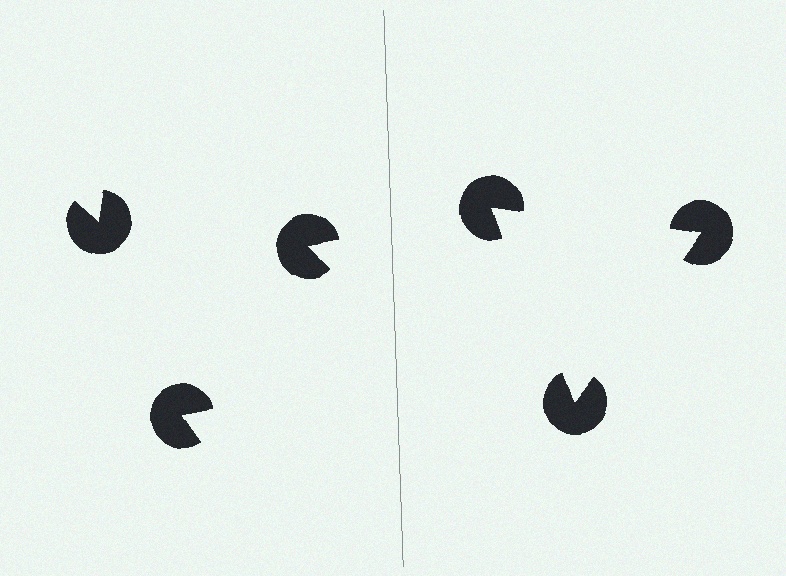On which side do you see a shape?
An illusory triangle appears on the right side. On the left side the wedge cuts are rotated, so no coherent shape forms.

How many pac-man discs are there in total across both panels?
6 — 3 on each side.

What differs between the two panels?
The pac-man discs are positioned identically on both sides; only the wedge orientations differ. On the right they align to a triangle; on the left they are misaligned.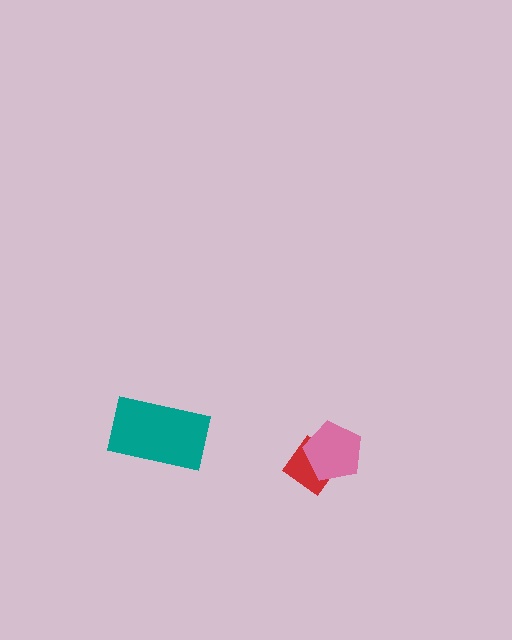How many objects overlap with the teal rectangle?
0 objects overlap with the teal rectangle.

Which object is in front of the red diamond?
The pink pentagon is in front of the red diamond.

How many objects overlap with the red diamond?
1 object overlaps with the red diamond.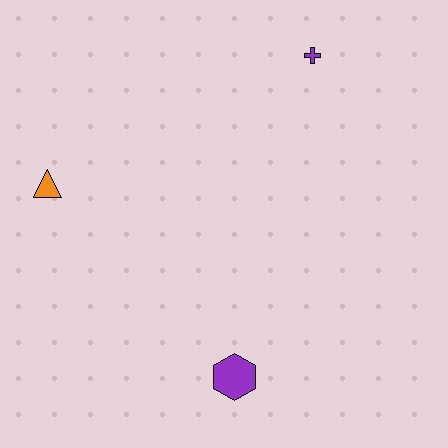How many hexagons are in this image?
There is 1 hexagon.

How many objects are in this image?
There are 3 objects.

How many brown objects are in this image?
There are no brown objects.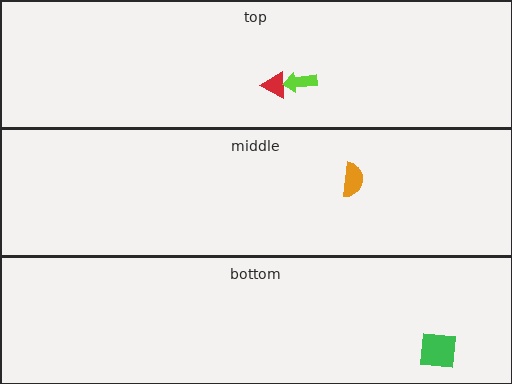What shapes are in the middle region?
The orange semicircle.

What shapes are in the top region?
The red triangle, the lime arrow.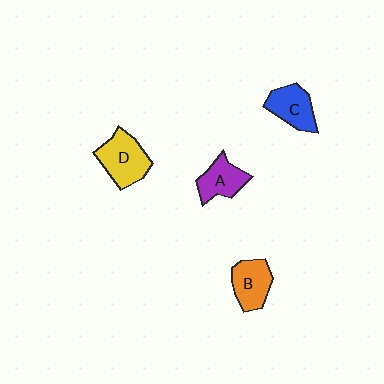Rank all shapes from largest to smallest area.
From largest to smallest: D (yellow), B (orange), C (blue), A (purple).